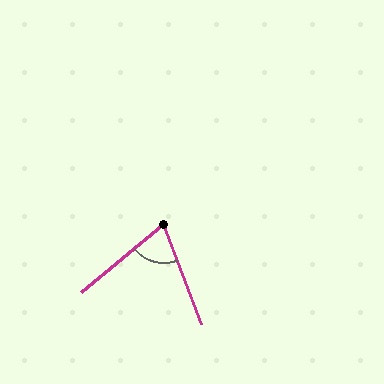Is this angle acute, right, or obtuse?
It is acute.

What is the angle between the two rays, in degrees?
Approximately 71 degrees.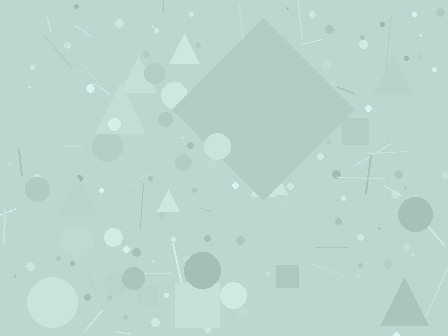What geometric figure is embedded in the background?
A diamond is embedded in the background.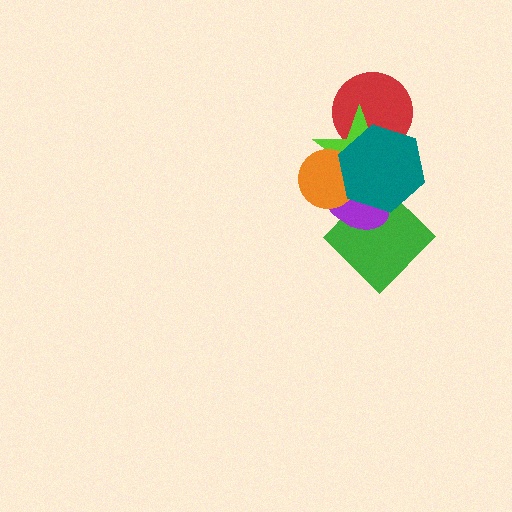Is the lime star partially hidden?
Yes, it is partially covered by another shape.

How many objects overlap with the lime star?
4 objects overlap with the lime star.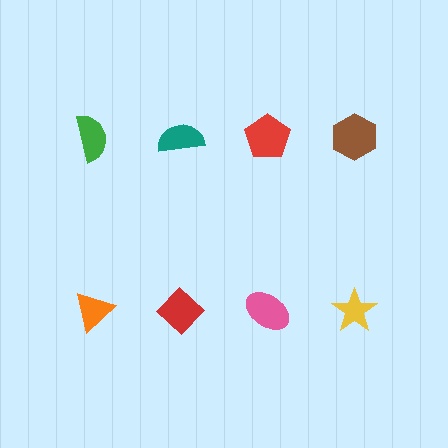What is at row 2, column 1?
An orange triangle.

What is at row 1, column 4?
A brown hexagon.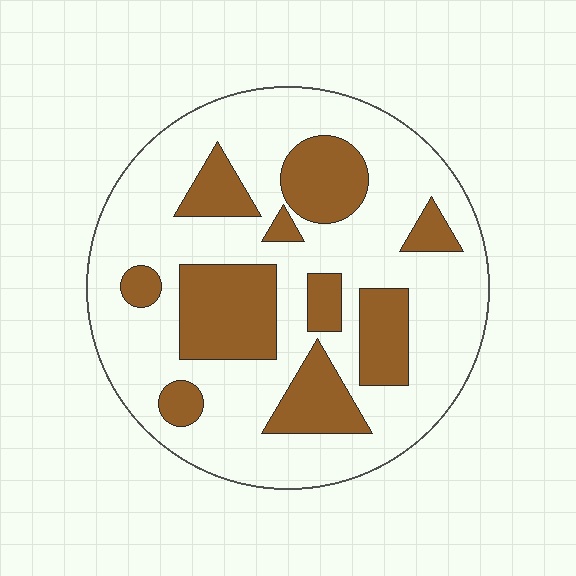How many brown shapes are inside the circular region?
10.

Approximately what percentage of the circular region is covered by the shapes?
Approximately 30%.